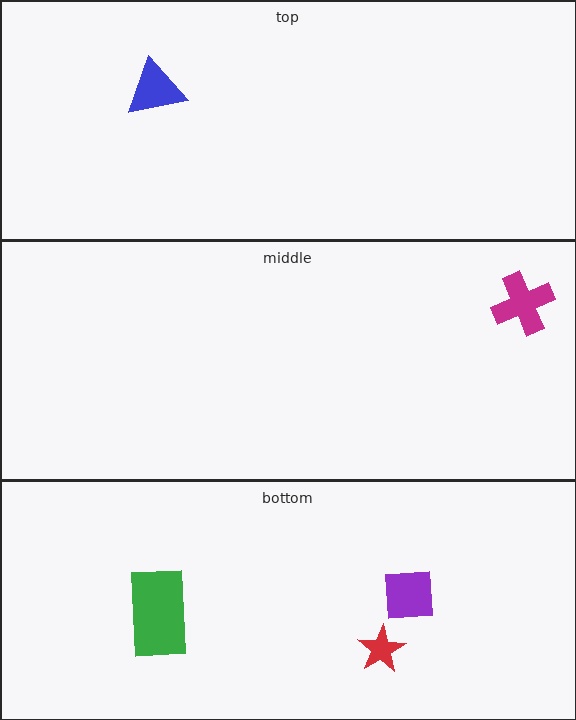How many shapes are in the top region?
1.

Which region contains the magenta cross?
The middle region.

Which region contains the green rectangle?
The bottom region.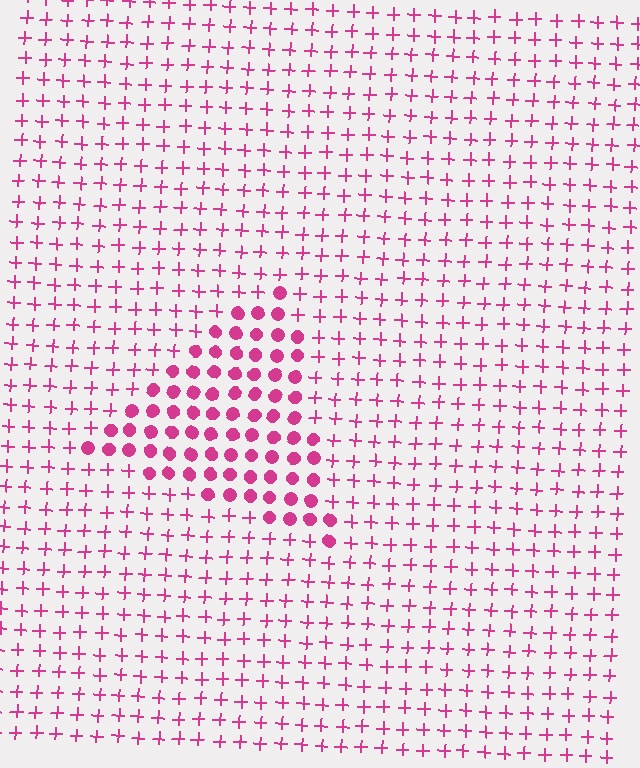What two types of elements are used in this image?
The image uses circles inside the triangle region and plus signs outside it.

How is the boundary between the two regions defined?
The boundary is defined by a change in element shape: circles inside vs. plus signs outside. All elements share the same color and spacing.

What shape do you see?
I see a triangle.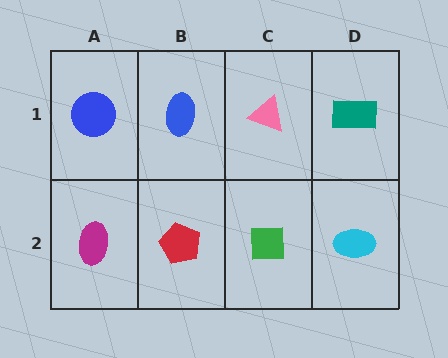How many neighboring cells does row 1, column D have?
2.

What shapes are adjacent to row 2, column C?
A pink triangle (row 1, column C), a red pentagon (row 2, column B), a cyan ellipse (row 2, column D).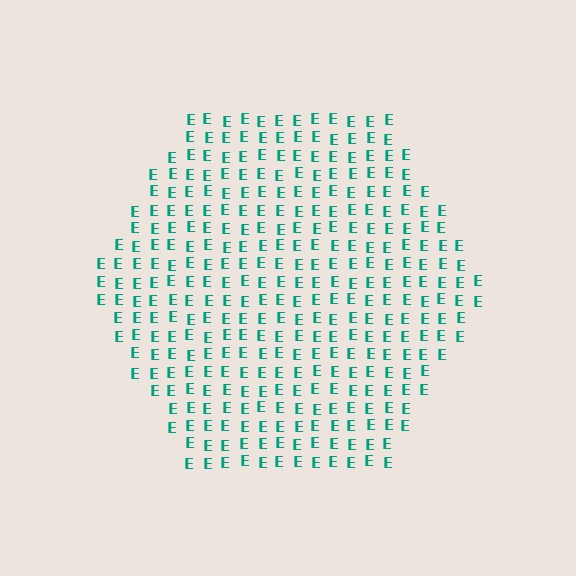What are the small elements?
The small elements are letter E's.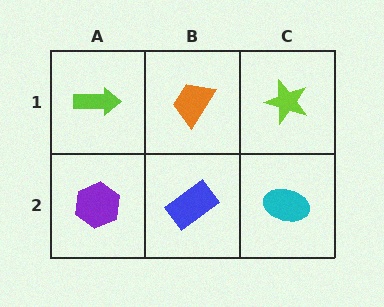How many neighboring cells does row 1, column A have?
2.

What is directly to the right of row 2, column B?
A cyan ellipse.